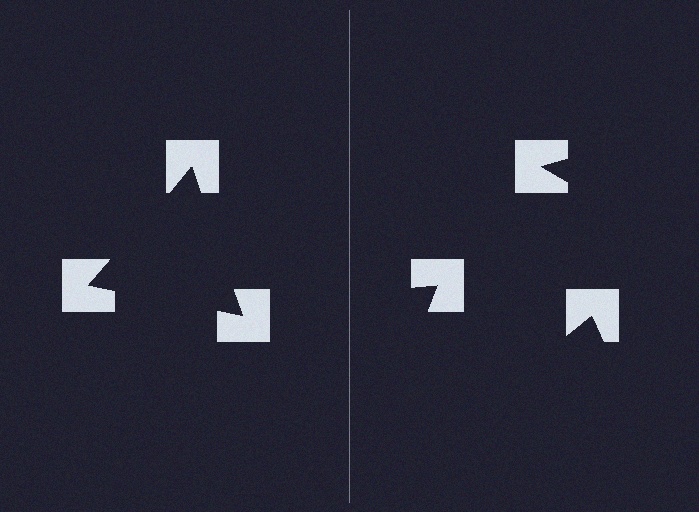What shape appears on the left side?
An illusory triangle.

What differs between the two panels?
The notched squares are positioned identically on both sides; only the wedge orientations differ. On the left they align to a triangle; on the right they are misaligned.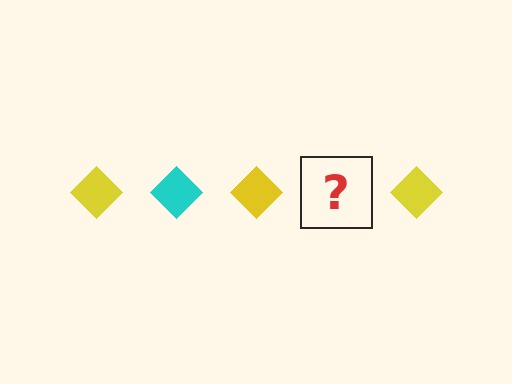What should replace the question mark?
The question mark should be replaced with a cyan diamond.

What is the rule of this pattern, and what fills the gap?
The rule is that the pattern cycles through yellow, cyan diamonds. The gap should be filled with a cyan diamond.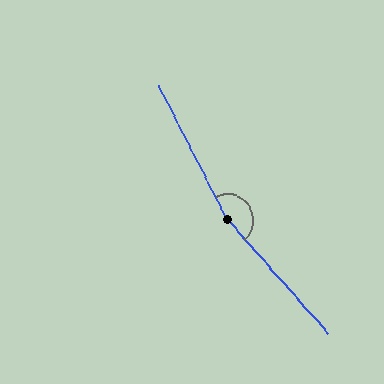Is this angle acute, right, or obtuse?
It is obtuse.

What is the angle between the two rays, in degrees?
Approximately 165 degrees.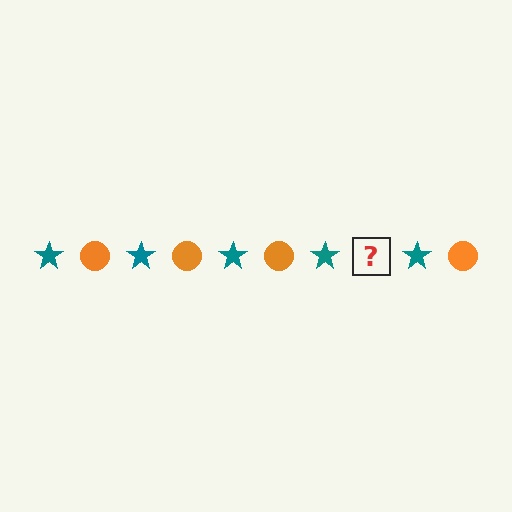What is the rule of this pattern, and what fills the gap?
The rule is that the pattern alternates between teal star and orange circle. The gap should be filled with an orange circle.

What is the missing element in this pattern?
The missing element is an orange circle.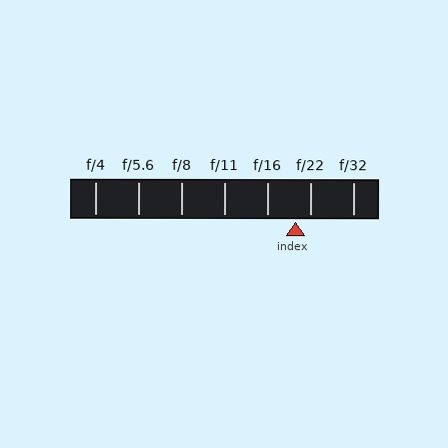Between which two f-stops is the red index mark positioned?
The index mark is between f/16 and f/22.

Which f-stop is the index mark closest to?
The index mark is closest to f/22.